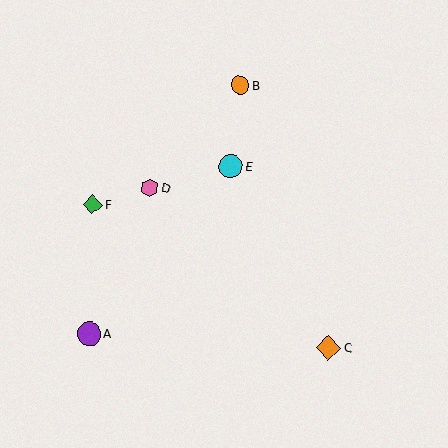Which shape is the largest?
The orange diamond (labeled C) is the largest.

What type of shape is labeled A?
Shape A is a purple circle.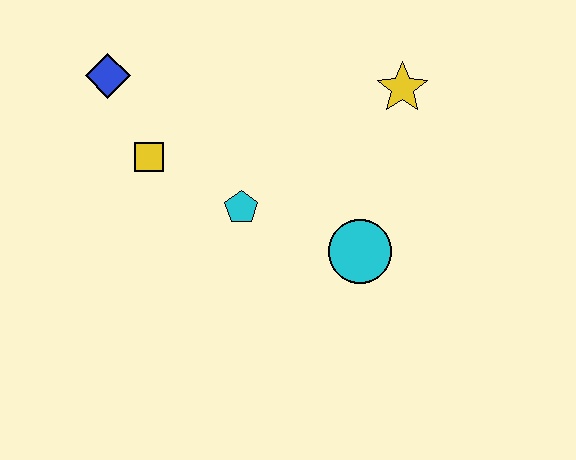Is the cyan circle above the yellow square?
No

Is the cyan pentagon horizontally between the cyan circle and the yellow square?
Yes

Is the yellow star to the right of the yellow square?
Yes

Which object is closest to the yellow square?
The blue diamond is closest to the yellow square.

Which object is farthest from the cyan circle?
The blue diamond is farthest from the cyan circle.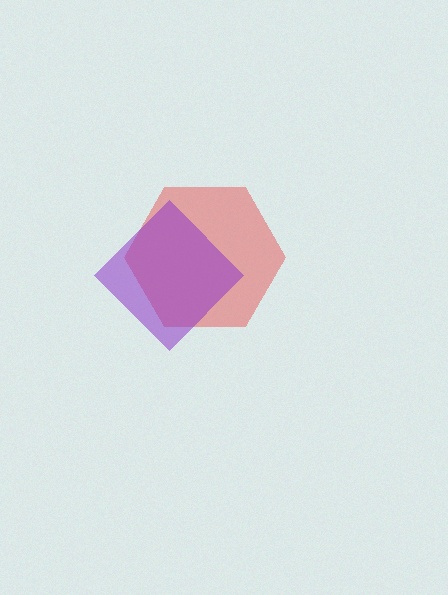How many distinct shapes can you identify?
There are 2 distinct shapes: a red hexagon, a purple diamond.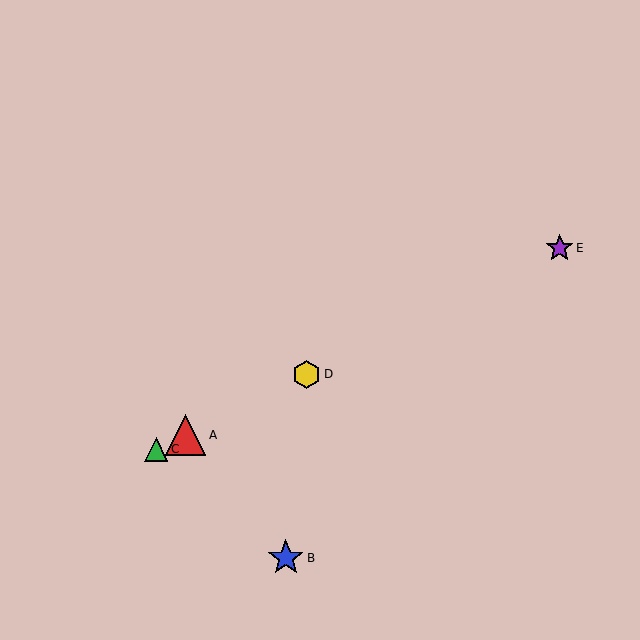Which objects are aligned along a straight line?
Objects A, C, D, E are aligned along a straight line.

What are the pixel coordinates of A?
Object A is at (185, 435).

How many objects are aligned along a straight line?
4 objects (A, C, D, E) are aligned along a straight line.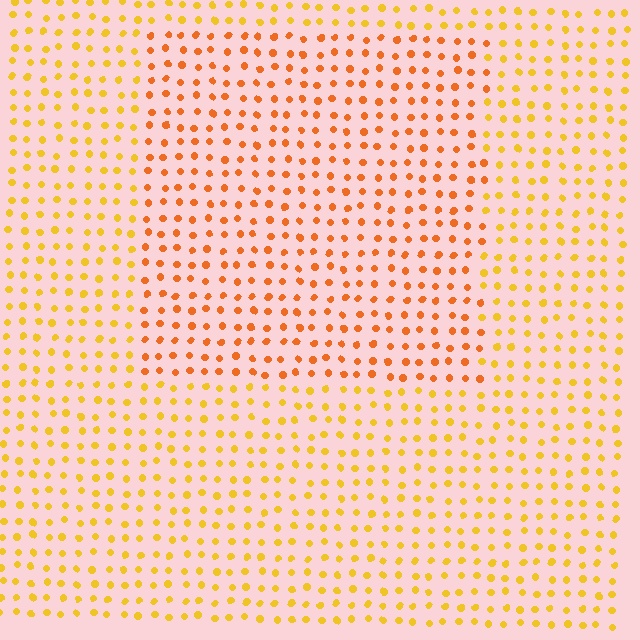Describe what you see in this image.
The image is filled with small yellow elements in a uniform arrangement. A rectangle-shaped region is visible where the elements are tinted to a slightly different hue, forming a subtle color boundary.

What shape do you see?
I see a rectangle.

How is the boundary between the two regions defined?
The boundary is defined purely by a slight shift in hue (about 27 degrees). Spacing, size, and orientation are identical on both sides.